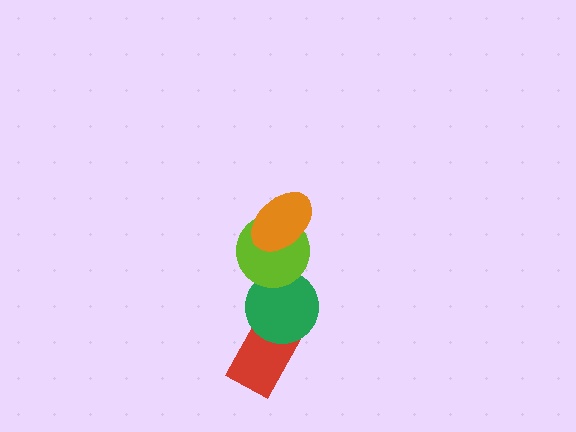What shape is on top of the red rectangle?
The green circle is on top of the red rectangle.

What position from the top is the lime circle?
The lime circle is 2nd from the top.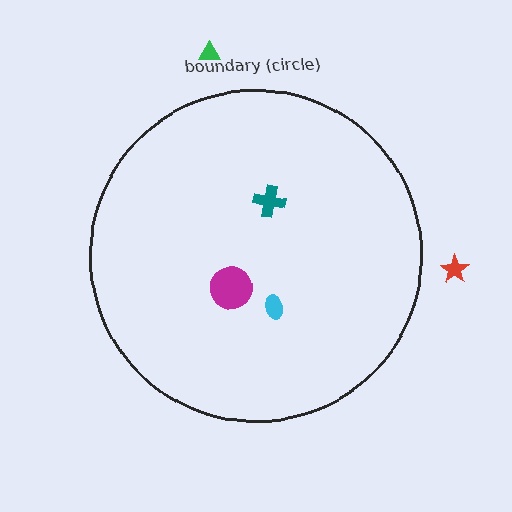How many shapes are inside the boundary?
3 inside, 2 outside.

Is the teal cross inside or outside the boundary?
Inside.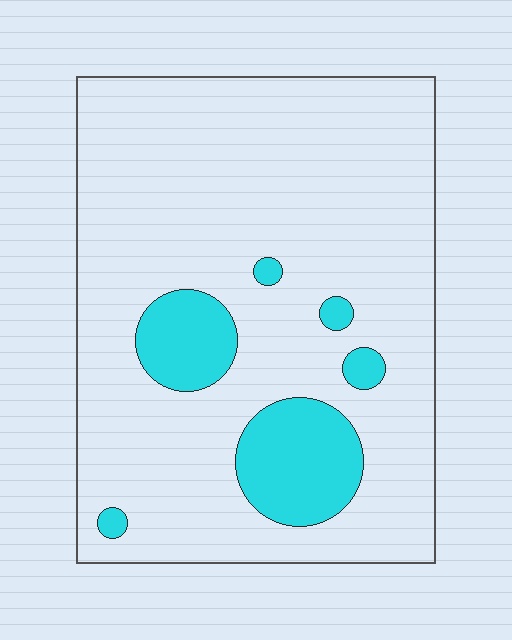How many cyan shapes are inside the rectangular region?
6.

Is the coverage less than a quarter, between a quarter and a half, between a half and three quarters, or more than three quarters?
Less than a quarter.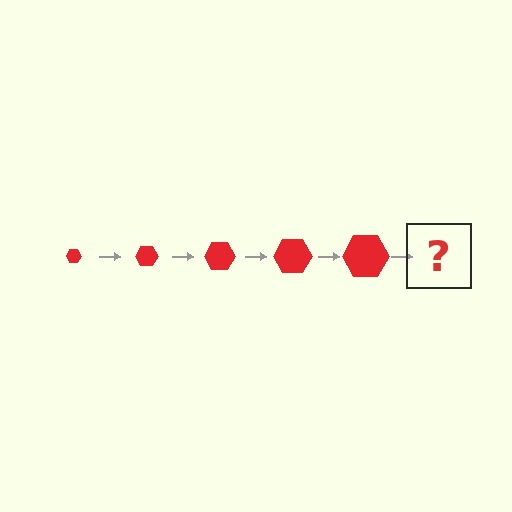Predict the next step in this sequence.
The next step is a red hexagon, larger than the previous one.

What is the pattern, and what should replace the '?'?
The pattern is that the hexagon gets progressively larger each step. The '?' should be a red hexagon, larger than the previous one.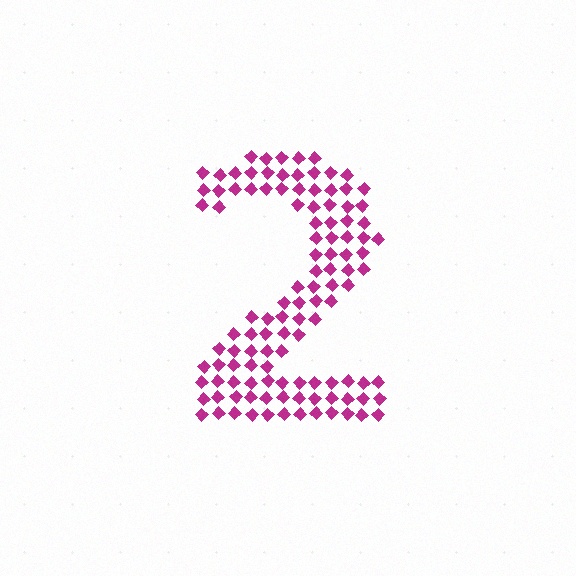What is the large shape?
The large shape is the digit 2.